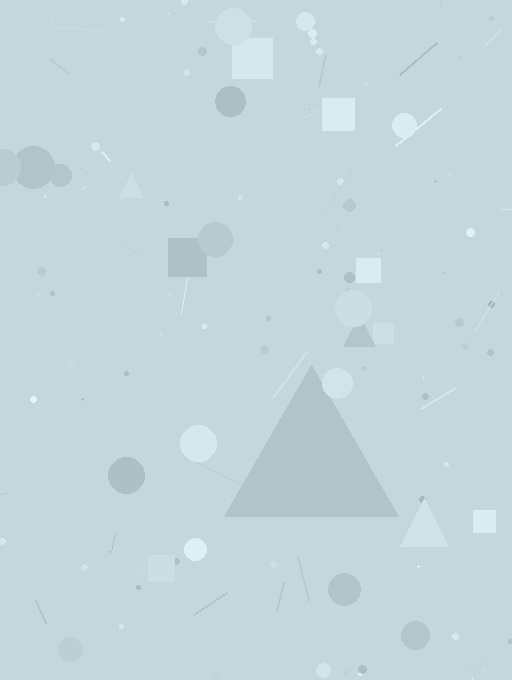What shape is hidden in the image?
A triangle is hidden in the image.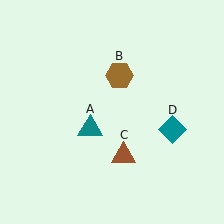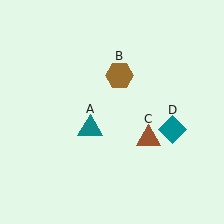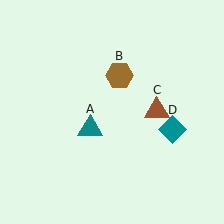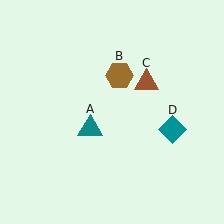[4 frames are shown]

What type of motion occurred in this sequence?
The brown triangle (object C) rotated counterclockwise around the center of the scene.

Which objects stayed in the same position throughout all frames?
Teal triangle (object A) and brown hexagon (object B) and teal diamond (object D) remained stationary.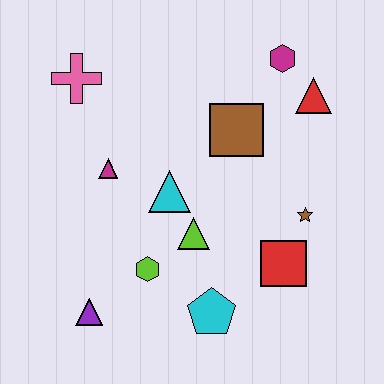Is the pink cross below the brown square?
No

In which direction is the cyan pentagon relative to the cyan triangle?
The cyan pentagon is below the cyan triangle.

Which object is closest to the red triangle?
The magenta hexagon is closest to the red triangle.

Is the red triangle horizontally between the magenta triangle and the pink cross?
No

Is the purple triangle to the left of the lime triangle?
Yes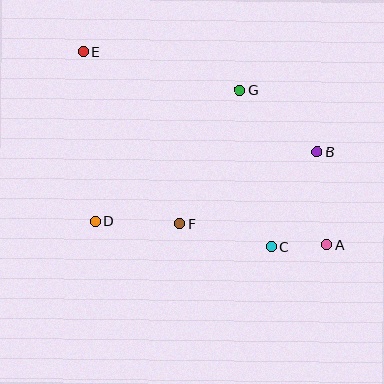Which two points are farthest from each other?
Points A and E are farthest from each other.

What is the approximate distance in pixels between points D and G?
The distance between D and G is approximately 196 pixels.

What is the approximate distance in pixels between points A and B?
The distance between A and B is approximately 93 pixels.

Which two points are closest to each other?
Points A and C are closest to each other.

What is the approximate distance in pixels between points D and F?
The distance between D and F is approximately 85 pixels.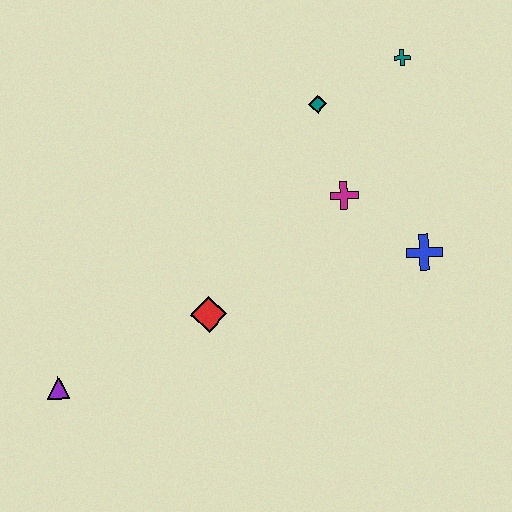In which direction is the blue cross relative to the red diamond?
The blue cross is to the right of the red diamond.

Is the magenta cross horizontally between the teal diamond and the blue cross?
Yes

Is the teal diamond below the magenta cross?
No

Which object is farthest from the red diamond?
The teal cross is farthest from the red diamond.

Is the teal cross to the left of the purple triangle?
No